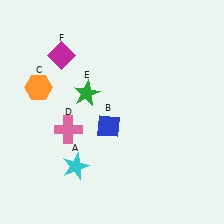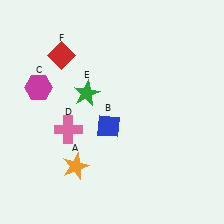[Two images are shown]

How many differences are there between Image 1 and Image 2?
There are 3 differences between the two images.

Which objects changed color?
A changed from cyan to orange. C changed from orange to magenta. F changed from magenta to red.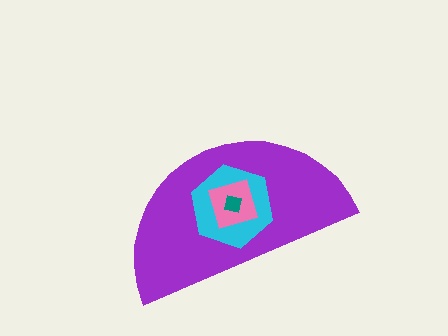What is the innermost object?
The teal square.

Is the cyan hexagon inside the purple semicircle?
Yes.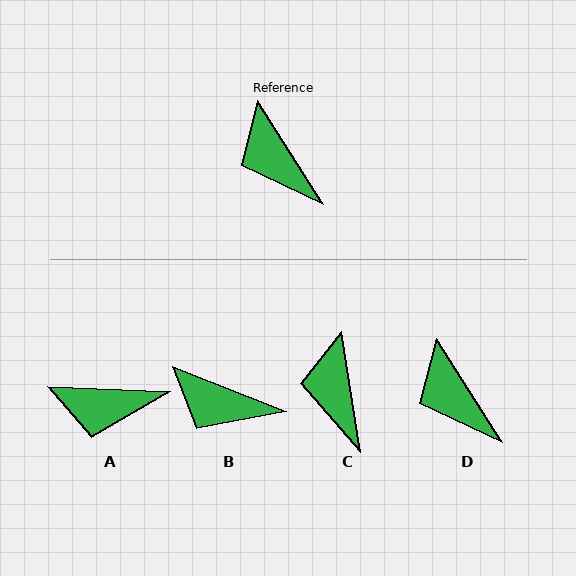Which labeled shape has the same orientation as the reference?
D.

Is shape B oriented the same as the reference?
No, it is off by about 36 degrees.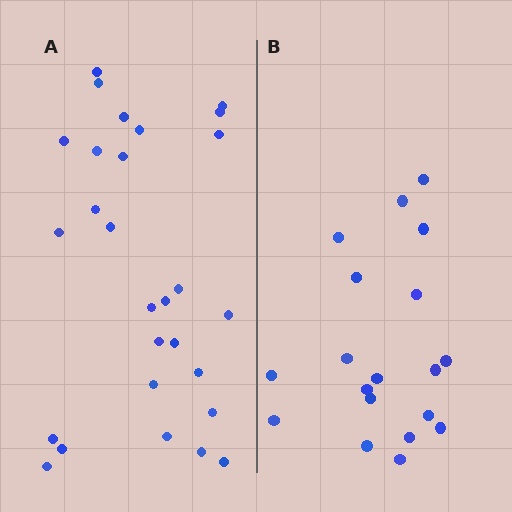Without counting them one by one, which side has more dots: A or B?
Region A (the left region) has more dots.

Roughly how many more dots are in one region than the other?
Region A has roughly 8 or so more dots than region B.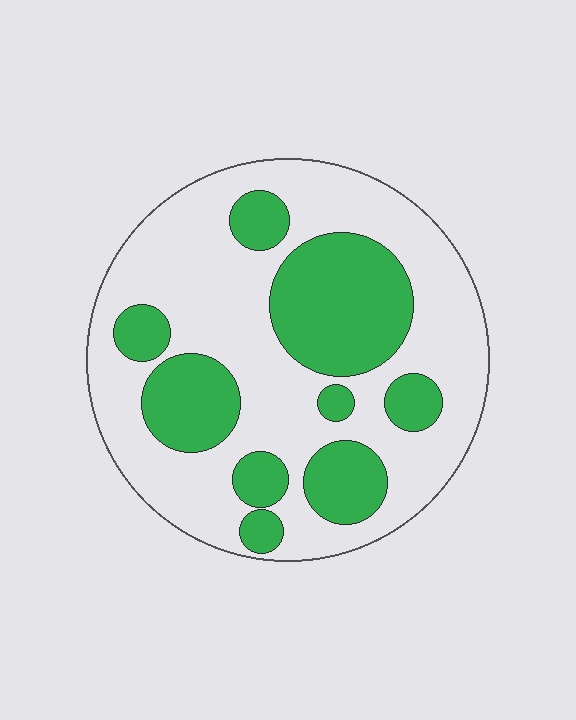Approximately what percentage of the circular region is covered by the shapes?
Approximately 35%.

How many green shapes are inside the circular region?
9.